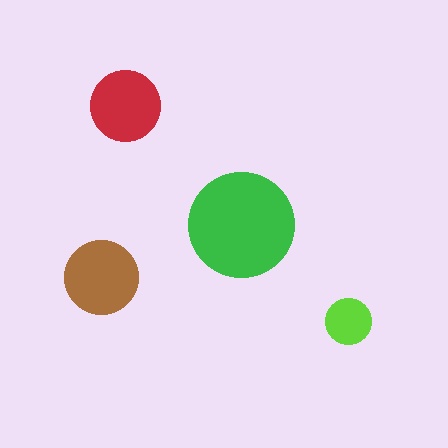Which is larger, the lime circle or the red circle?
The red one.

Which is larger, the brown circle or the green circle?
The green one.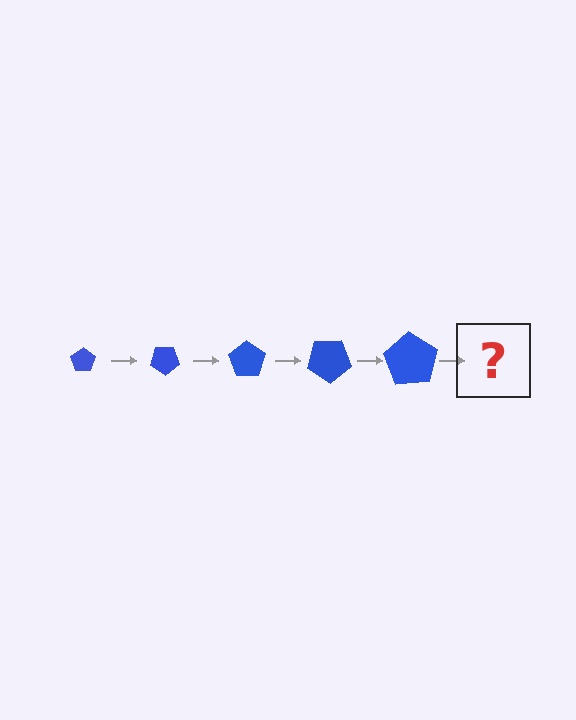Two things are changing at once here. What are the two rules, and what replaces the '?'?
The two rules are that the pentagon grows larger each step and it rotates 35 degrees each step. The '?' should be a pentagon, larger than the previous one and rotated 175 degrees from the start.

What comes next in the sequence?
The next element should be a pentagon, larger than the previous one and rotated 175 degrees from the start.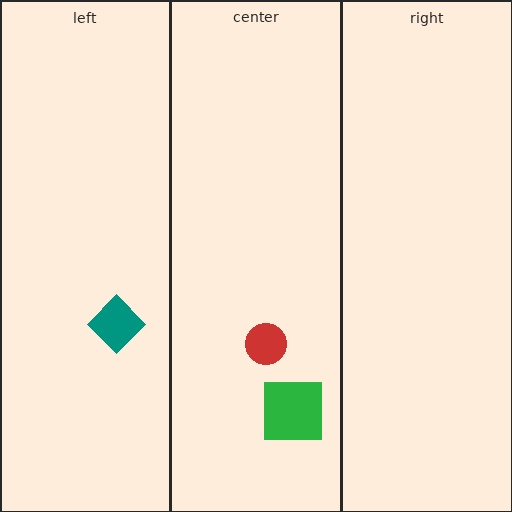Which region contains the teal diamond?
The left region.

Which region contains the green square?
The center region.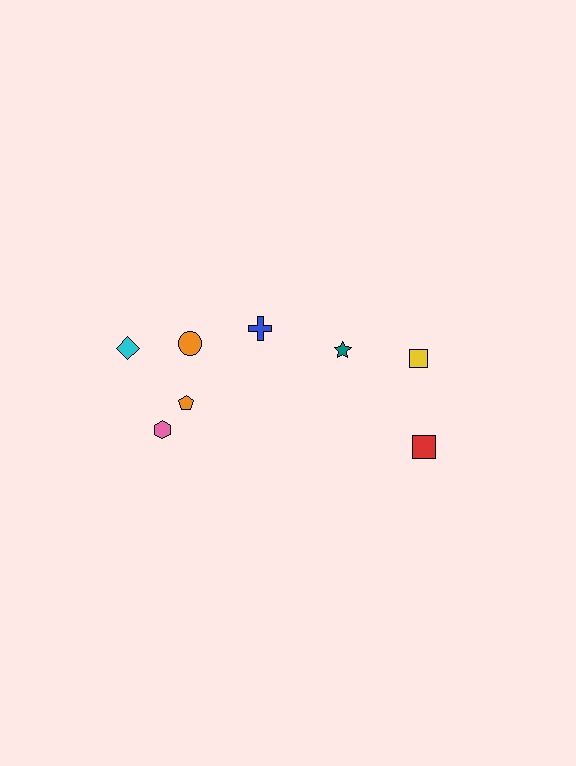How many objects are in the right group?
There are 3 objects.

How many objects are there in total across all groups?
There are 8 objects.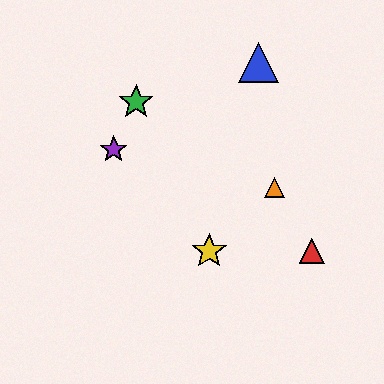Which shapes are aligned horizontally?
The red triangle, the yellow star are aligned horizontally.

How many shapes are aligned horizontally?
2 shapes (the red triangle, the yellow star) are aligned horizontally.